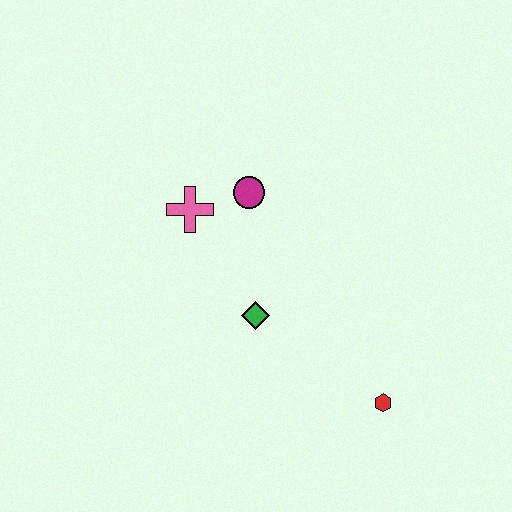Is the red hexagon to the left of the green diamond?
No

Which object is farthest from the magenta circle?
The red hexagon is farthest from the magenta circle.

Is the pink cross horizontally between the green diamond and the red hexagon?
No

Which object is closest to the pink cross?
The magenta circle is closest to the pink cross.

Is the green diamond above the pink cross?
No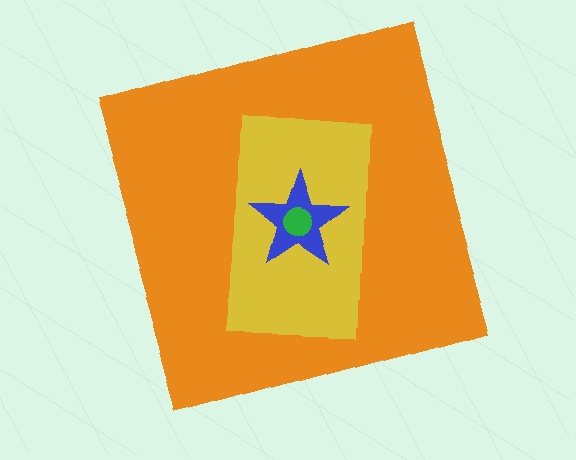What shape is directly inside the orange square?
The yellow rectangle.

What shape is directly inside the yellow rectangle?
The blue star.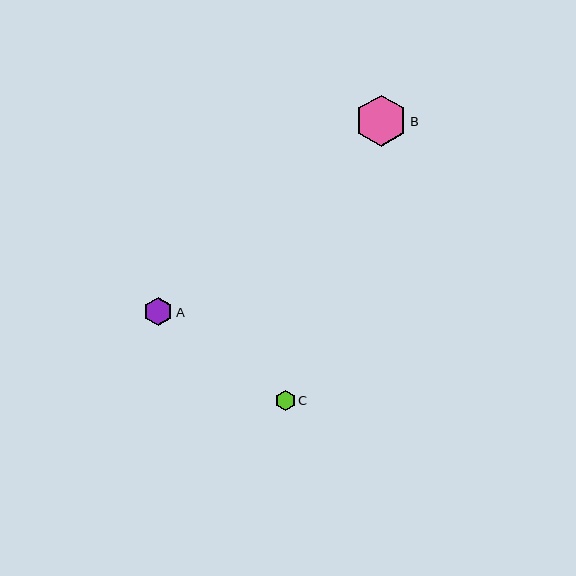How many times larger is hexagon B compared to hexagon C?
Hexagon B is approximately 2.5 times the size of hexagon C.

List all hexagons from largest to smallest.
From largest to smallest: B, A, C.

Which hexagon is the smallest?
Hexagon C is the smallest with a size of approximately 20 pixels.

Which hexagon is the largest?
Hexagon B is the largest with a size of approximately 52 pixels.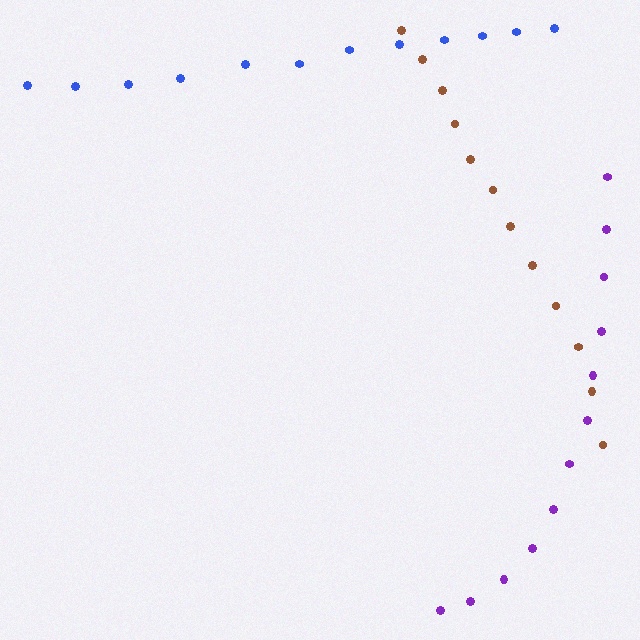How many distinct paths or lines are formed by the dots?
There are 3 distinct paths.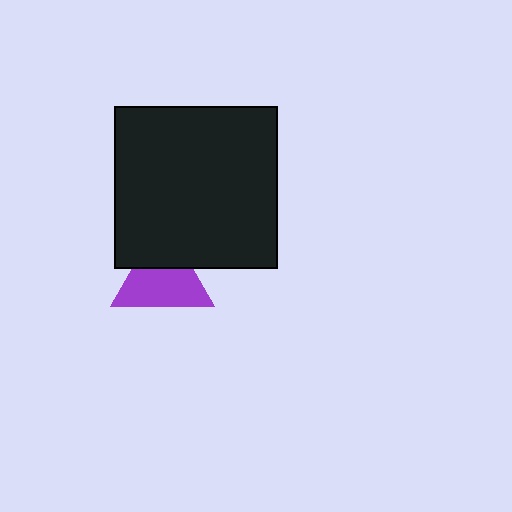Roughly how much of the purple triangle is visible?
Most of it is visible (roughly 66%).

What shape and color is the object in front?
The object in front is a black square.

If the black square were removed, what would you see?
You would see the complete purple triangle.